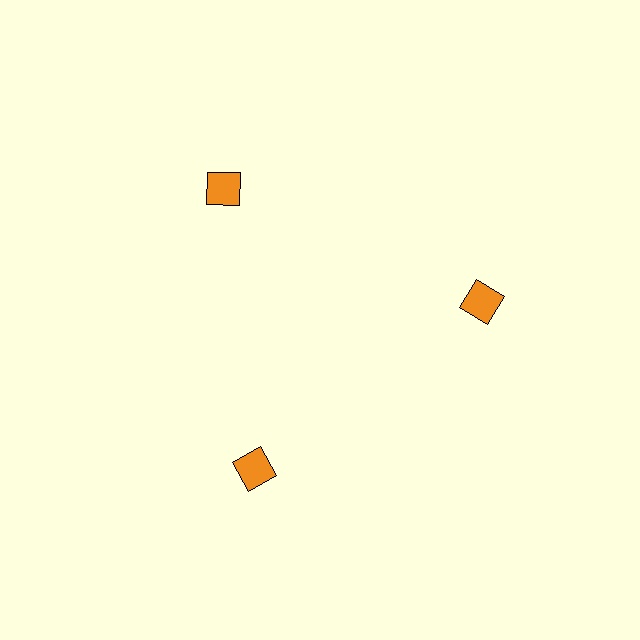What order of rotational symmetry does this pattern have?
This pattern has 3-fold rotational symmetry.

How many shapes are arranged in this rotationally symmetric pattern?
There are 3 shapes, arranged in 3 groups of 1.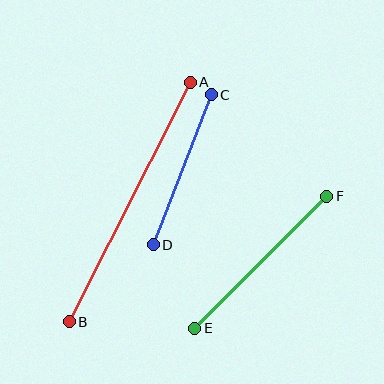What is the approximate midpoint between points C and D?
The midpoint is at approximately (182, 170) pixels.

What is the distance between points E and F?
The distance is approximately 187 pixels.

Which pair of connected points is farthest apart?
Points A and B are farthest apart.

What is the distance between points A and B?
The distance is approximately 269 pixels.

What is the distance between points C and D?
The distance is approximately 161 pixels.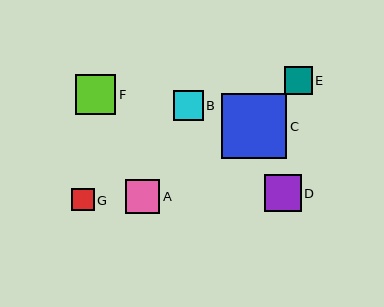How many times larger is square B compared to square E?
Square B is approximately 1.1 times the size of square E.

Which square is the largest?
Square C is the largest with a size of approximately 65 pixels.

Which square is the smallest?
Square G is the smallest with a size of approximately 23 pixels.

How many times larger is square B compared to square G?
Square B is approximately 1.3 times the size of square G.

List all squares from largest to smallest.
From largest to smallest: C, F, D, A, B, E, G.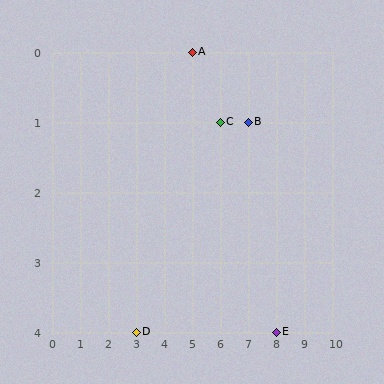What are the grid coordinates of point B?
Point B is at grid coordinates (7, 1).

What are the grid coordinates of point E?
Point E is at grid coordinates (8, 4).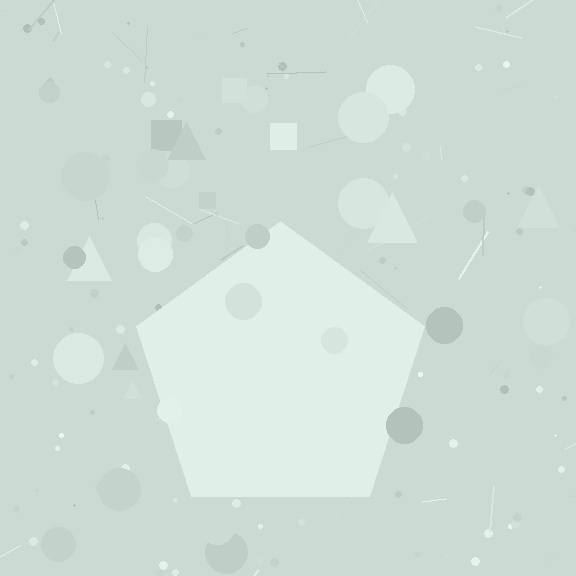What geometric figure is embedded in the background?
A pentagon is embedded in the background.